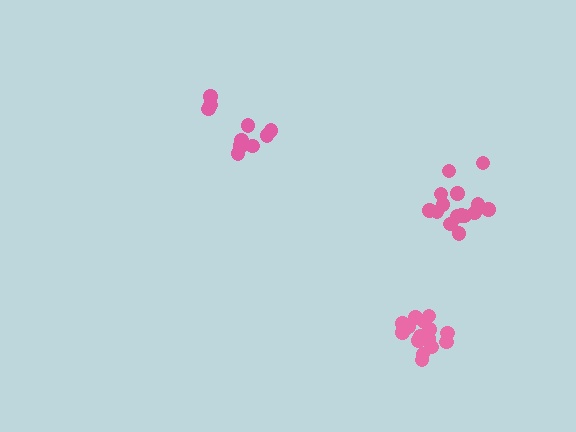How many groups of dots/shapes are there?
There are 3 groups.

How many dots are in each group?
Group 1: 15 dots, Group 2: 15 dots, Group 3: 11 dots (41 total).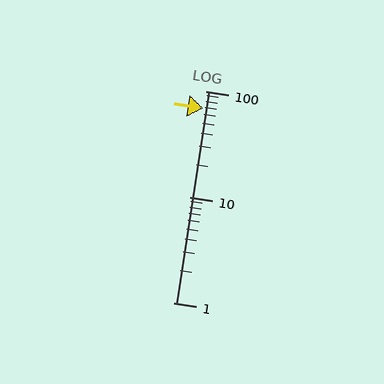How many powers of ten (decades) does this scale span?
The scale spans 2 decades, from 1 to 100.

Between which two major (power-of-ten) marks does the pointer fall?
The pointer is between 10 and 100.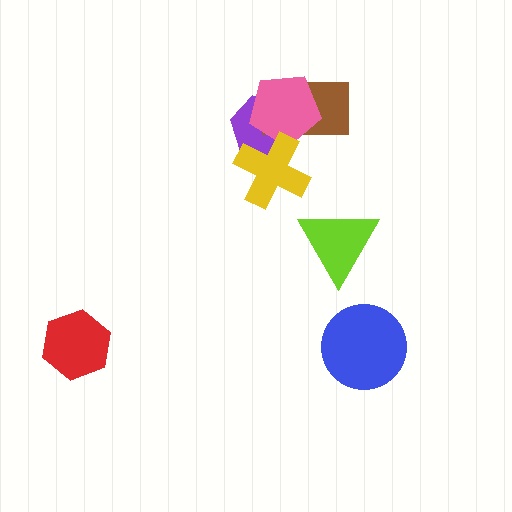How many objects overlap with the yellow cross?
3 objects overlap with the yellow cross.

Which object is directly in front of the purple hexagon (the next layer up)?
The brown rectangle is directly in front of the purple hexagon.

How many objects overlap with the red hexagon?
0 objects overlap with the red hexagon.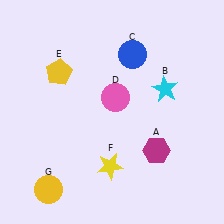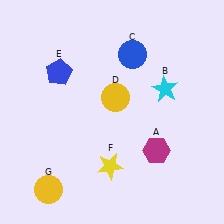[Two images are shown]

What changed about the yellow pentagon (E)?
In Image 1, E is yellow. In Image 2, it changed to blue.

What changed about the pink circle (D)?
In Image 1, D is pink. In Image 2, it changed to yellow.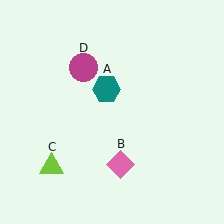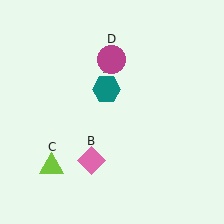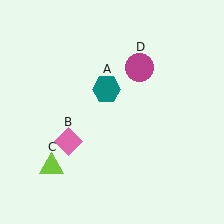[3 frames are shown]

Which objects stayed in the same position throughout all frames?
Teal hexagon (object A) and lime triangle (object C) remained stationary.